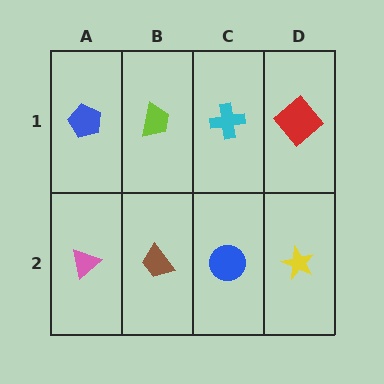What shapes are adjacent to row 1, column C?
A blue circle (row 2, column C), a lime trapezoid (row 1, column B), a red diamond (row 1, column D).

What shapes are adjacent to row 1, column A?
A pink triangle (row 2, column A), a lime trapezoid (row 1, column B).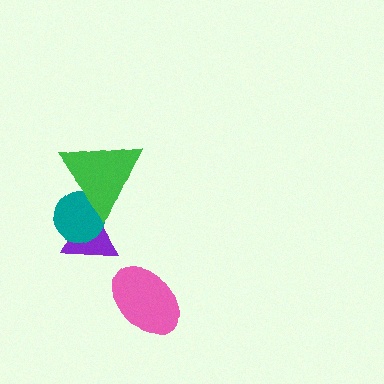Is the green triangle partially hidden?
No, no other shape covers it.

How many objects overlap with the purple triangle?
2 objects overlap with the purple triangle.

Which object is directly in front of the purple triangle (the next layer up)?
The teal circle is directly in front of the purple triangle.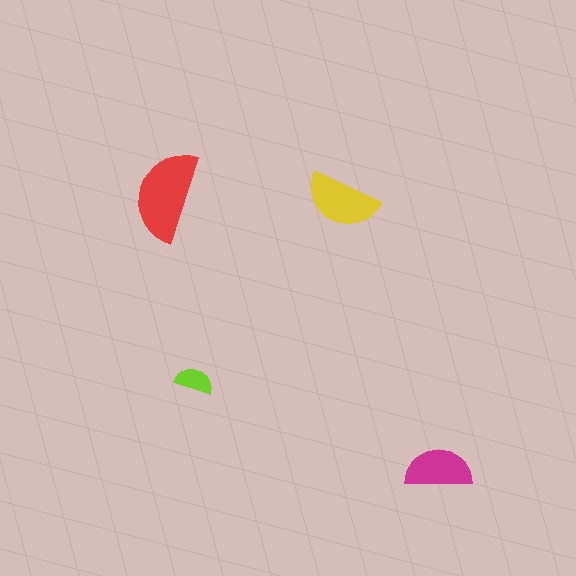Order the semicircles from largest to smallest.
the red one, the yellow one, the magenta one, the lime one.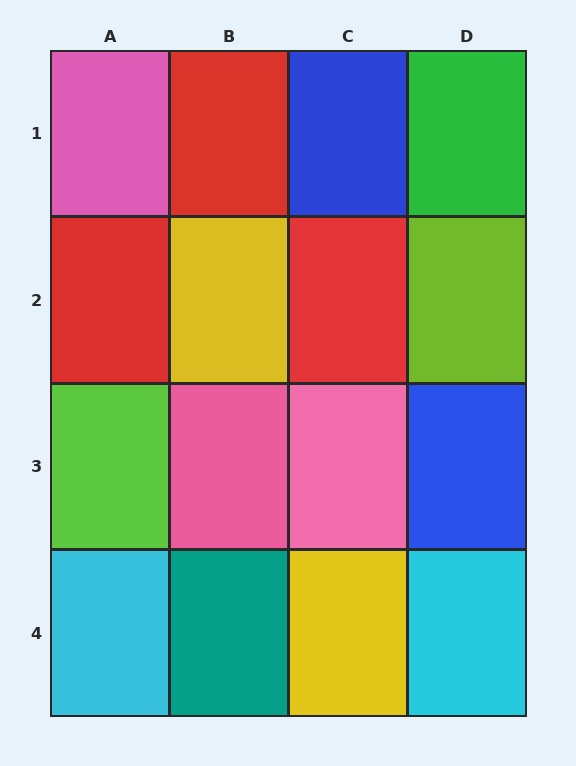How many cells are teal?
1 cell is teal.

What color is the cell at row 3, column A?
Lime.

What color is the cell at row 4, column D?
Cyan.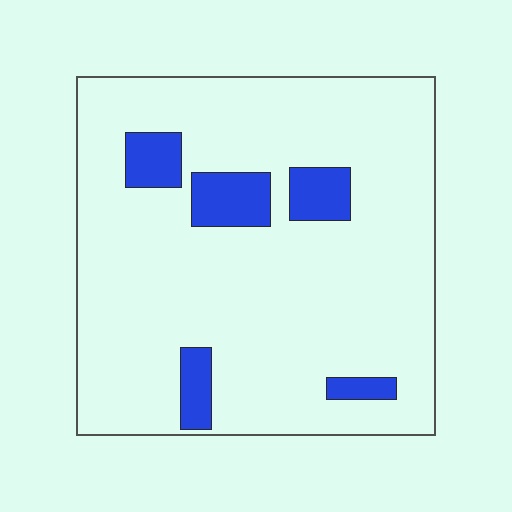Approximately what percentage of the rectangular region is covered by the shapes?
Approximately 10%.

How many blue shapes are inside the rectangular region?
5.